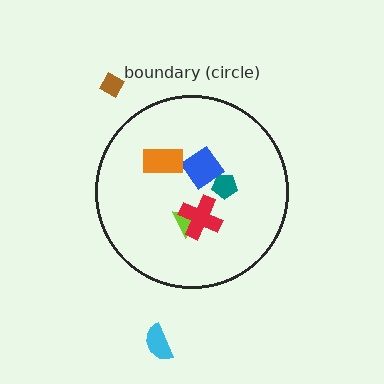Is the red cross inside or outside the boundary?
Inside.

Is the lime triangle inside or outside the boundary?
Inside.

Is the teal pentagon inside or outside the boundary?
Inside.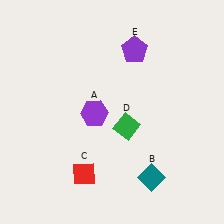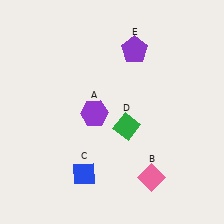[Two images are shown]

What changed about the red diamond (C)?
In Image 1, C is red. In Image 2, it changed to blue.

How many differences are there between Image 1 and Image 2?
There are 2 differences between the two images.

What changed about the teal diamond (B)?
In Image 1, B is teal. In Image 2, it changed to pink.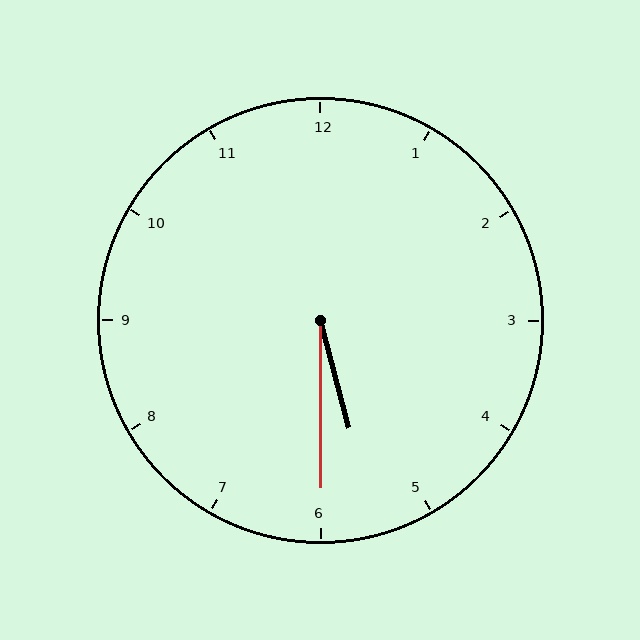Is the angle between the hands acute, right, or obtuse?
It is acute.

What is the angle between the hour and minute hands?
Approximately 15 degrees.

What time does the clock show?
5:30.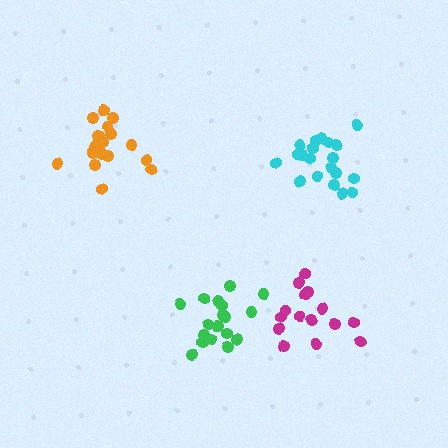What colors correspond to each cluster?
The clusters are colored: green, orange, magenta, cyan.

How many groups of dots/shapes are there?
There are 4 groups.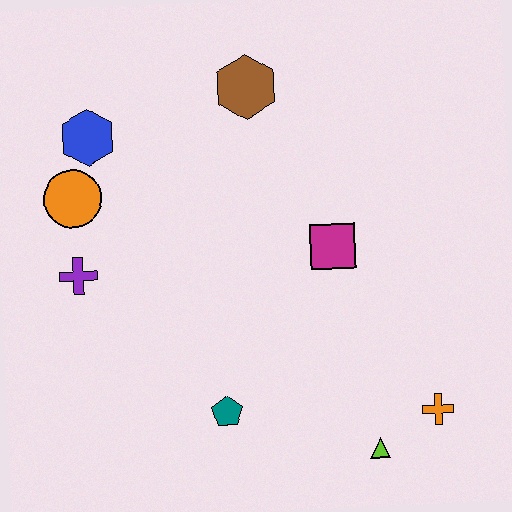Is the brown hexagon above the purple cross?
Yes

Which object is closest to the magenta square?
The brown hexagon is closest to the magenta square.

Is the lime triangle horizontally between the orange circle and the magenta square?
No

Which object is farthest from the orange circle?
The orange cross is farthest from the orange circle.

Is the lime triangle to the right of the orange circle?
Yes